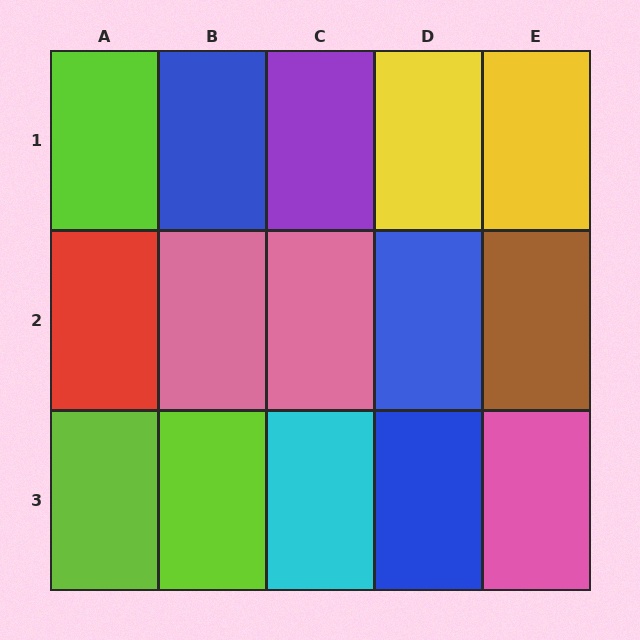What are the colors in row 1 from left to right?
Lime, blue, purple, yellow, yellow.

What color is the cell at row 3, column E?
Pink.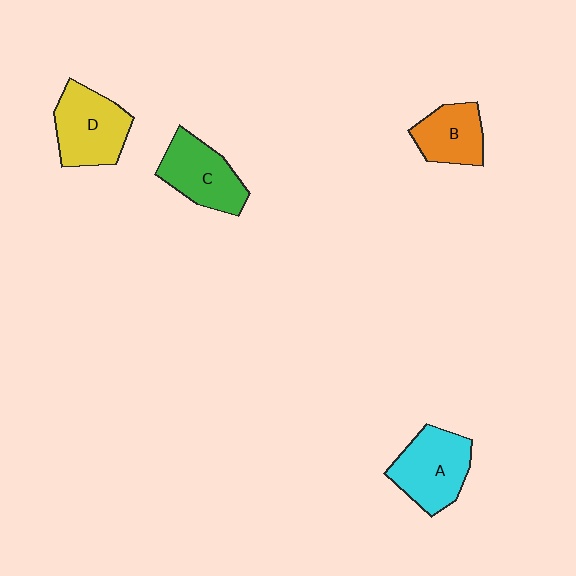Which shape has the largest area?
Shape D (yellow).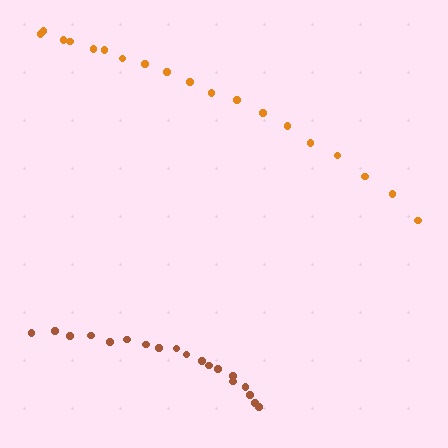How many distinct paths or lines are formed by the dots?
There are 2 distinct paths.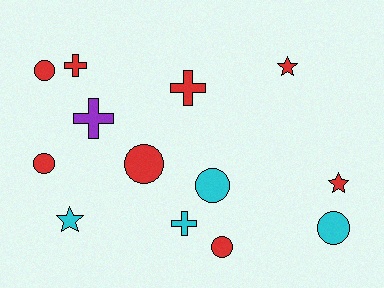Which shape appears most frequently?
Circle, with 6 objects.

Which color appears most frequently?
Red, with 8 objects.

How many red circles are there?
There are 4 red circles.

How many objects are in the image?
There are 13 objects.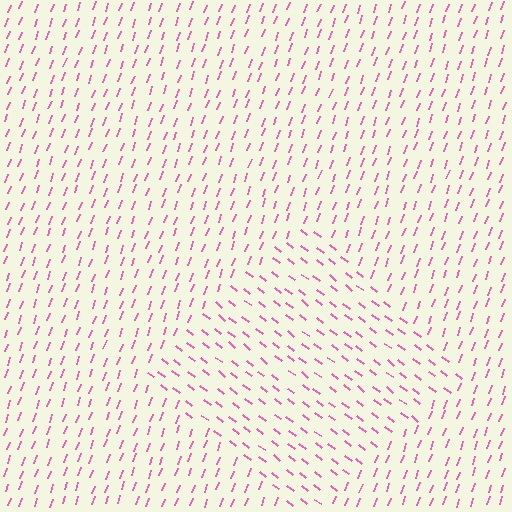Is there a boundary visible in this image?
Yes, there is a texture boundary formed by a change in line orientation.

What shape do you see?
I see a diamond.